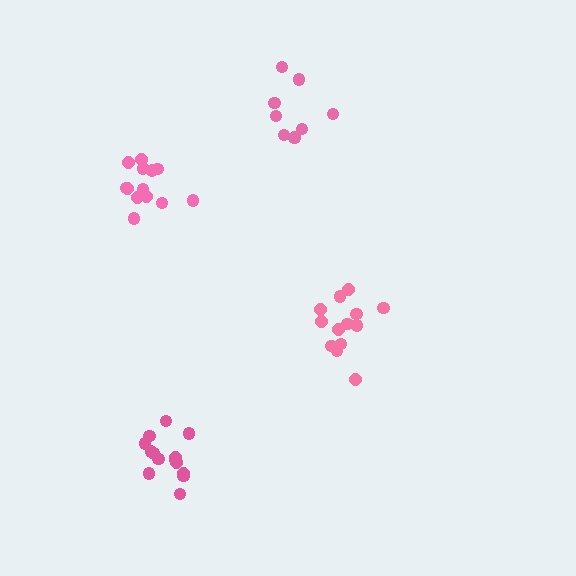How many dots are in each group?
Group 1: 13 dots, Group 2: 13 dots, Group 3: 14 dots, Group 4: 9 dots (49 total).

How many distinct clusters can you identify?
There are 4 distinct clusters.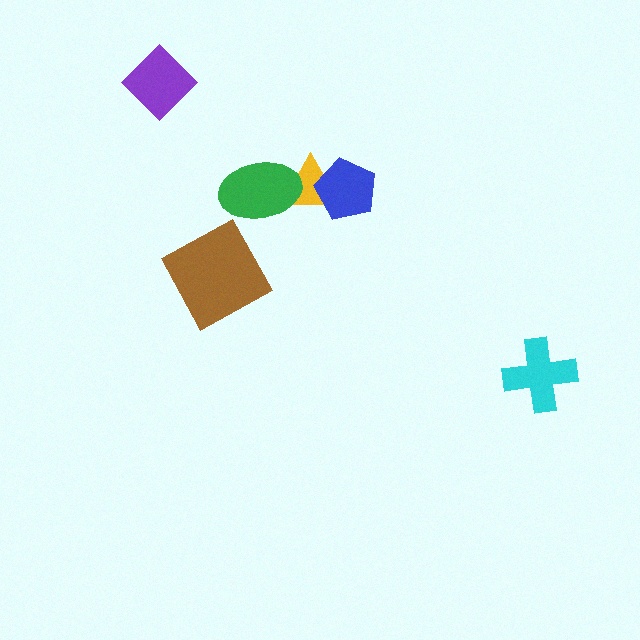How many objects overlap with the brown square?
0 objects overlap with the brown square.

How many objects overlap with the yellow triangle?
2 objects overlap with the yellow triangle.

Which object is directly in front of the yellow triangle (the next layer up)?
The blue pentagon is directly in front of the yellow triangle.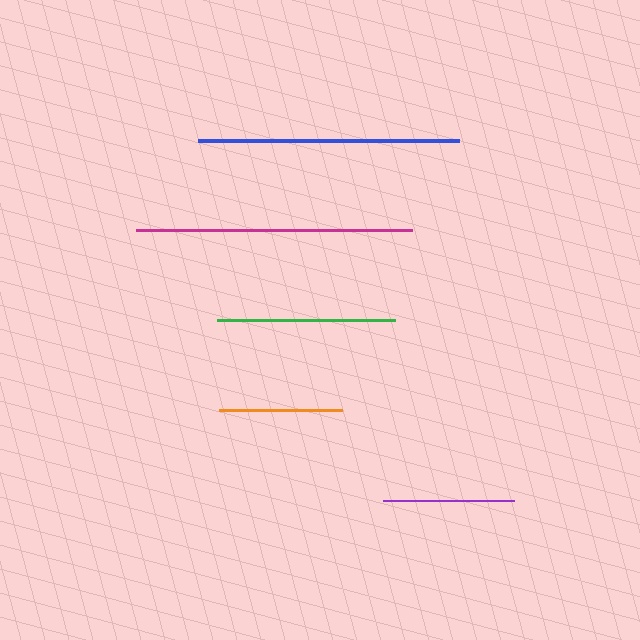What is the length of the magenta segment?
The magenta segment is approximately 276 pixels long.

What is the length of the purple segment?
The purple segment is approximately 131 pixels long.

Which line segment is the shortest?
The orange line is the shortest at approximately 123 pixels.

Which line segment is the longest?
The magenta line is the longest at approximately 276 pixels.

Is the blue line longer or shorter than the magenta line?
The magenta line is longer than the blue line.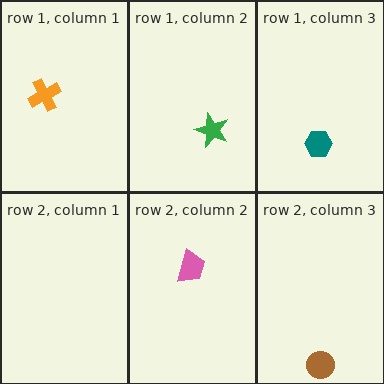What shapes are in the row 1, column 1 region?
The orange cross.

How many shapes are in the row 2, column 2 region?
1.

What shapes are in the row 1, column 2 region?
The green star.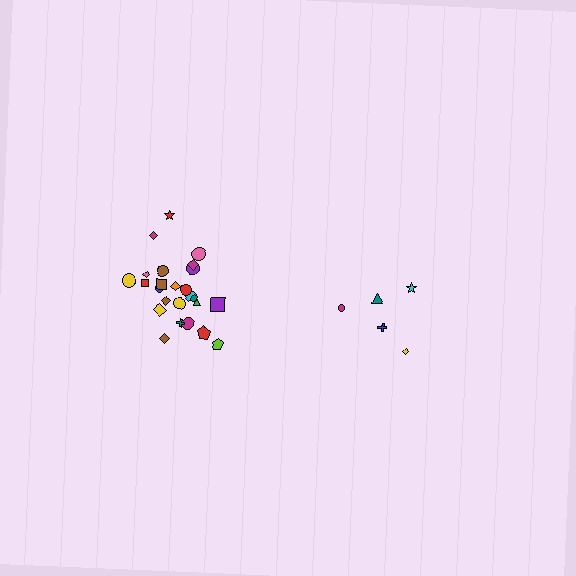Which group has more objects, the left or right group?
The left group.